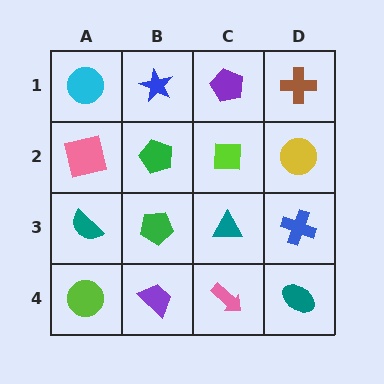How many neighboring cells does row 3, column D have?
3.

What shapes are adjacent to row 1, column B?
A green pentagon (row 2, column B), a cyan circle (row 1, column A), a purple pentagon (row 1, column C).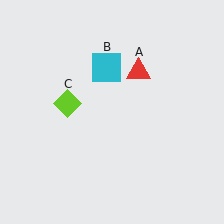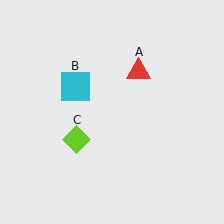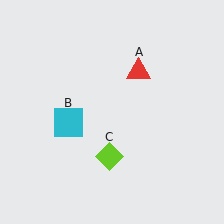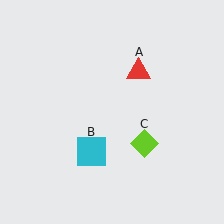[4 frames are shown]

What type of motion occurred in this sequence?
The cyan square (object B), lime diamond (object C) rotated counterclockwise around the center of the scene.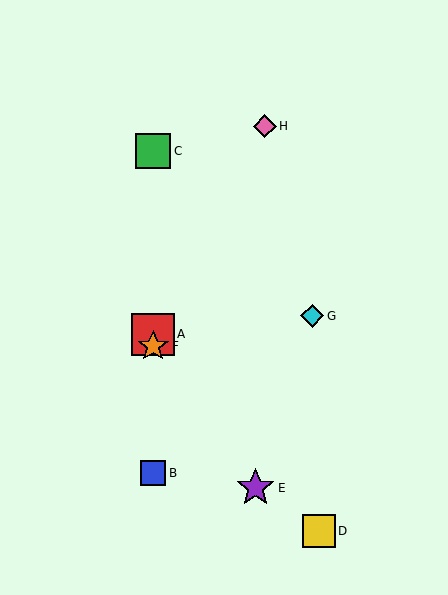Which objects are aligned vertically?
Objects A, B, C, F are aligned vertically.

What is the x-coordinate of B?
Object B is at x≈153.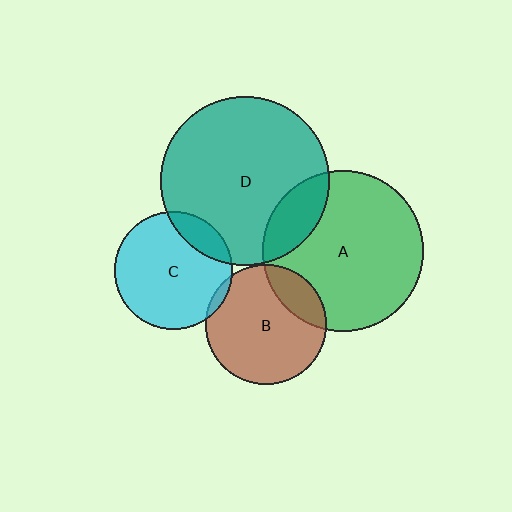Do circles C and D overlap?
Yes.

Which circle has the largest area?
Circle D (teal).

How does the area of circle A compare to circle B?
Approximately 1.8 times.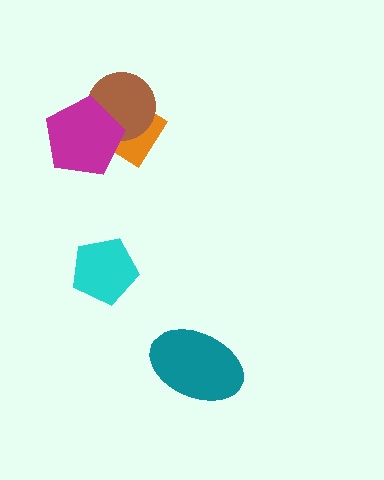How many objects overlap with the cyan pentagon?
0 objects overlap with the cyan pentagon.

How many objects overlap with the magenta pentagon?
2 objects overlap with the magenta pentagon.